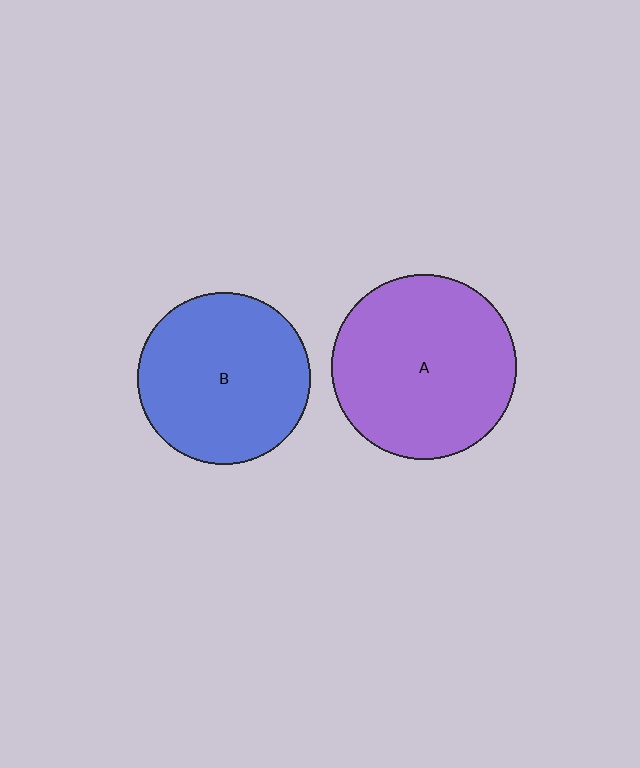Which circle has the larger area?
Circle A (purple).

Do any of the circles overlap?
No, none of the circles overlap.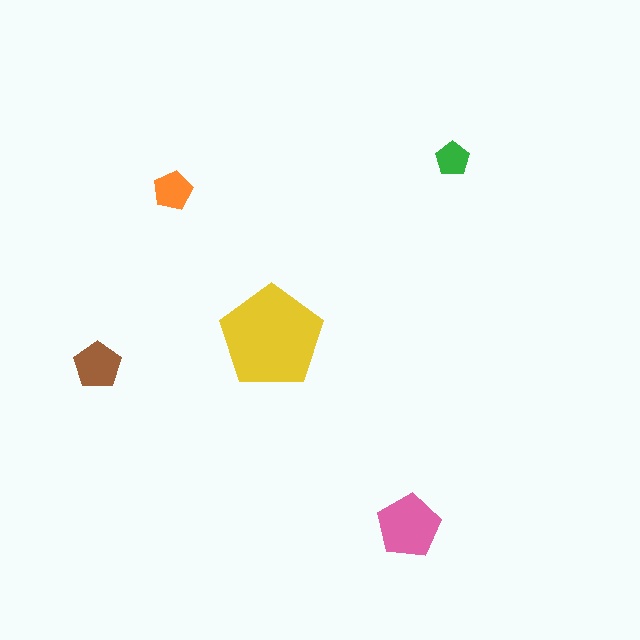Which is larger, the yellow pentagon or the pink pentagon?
The yellow one.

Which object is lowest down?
The pink pentagon is bottommost.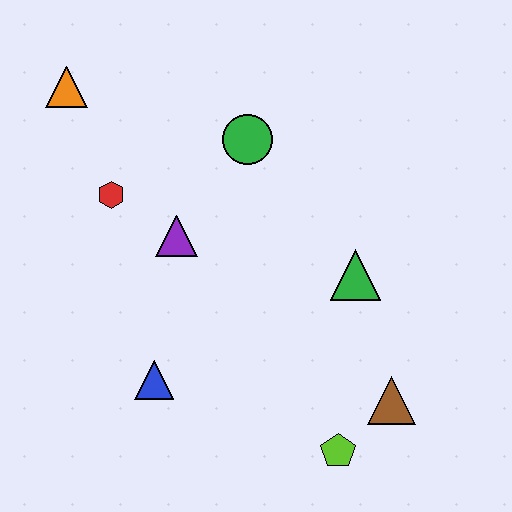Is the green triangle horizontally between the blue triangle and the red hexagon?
No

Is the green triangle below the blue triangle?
No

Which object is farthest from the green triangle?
The orange triangle is farthest from the green triangle.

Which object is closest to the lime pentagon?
The brown triangle is closest to the lime pentagon.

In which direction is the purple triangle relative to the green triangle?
The purple triangle is to the left of the green triangle.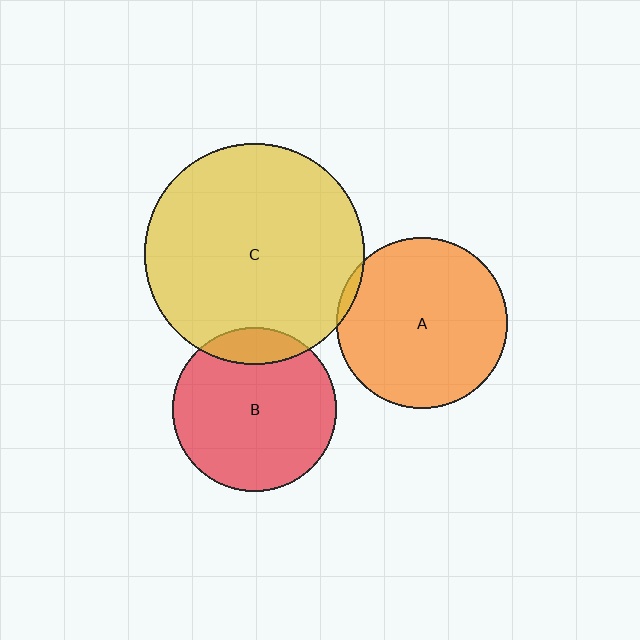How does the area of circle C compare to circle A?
Approximately 1.7 times.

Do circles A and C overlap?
Yes.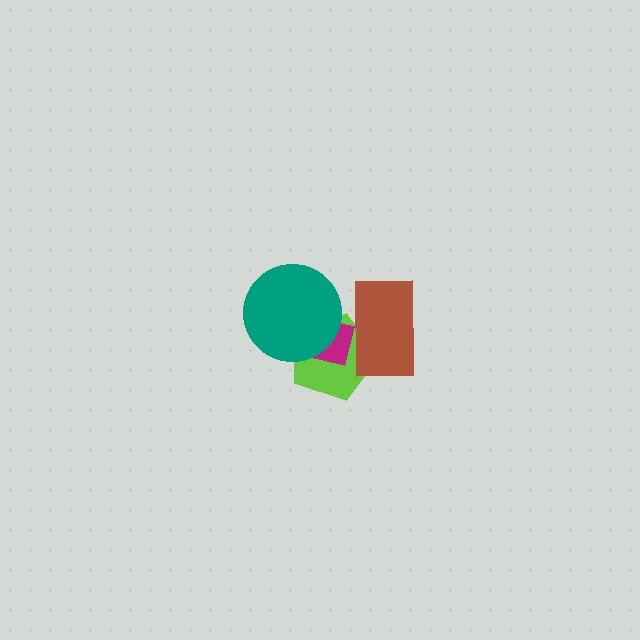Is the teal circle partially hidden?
No, no other shape covers it.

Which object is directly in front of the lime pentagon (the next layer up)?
The magenta square is directly in front of the lime pentagon.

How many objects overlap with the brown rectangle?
2 objects overlap with the brown rectangle.